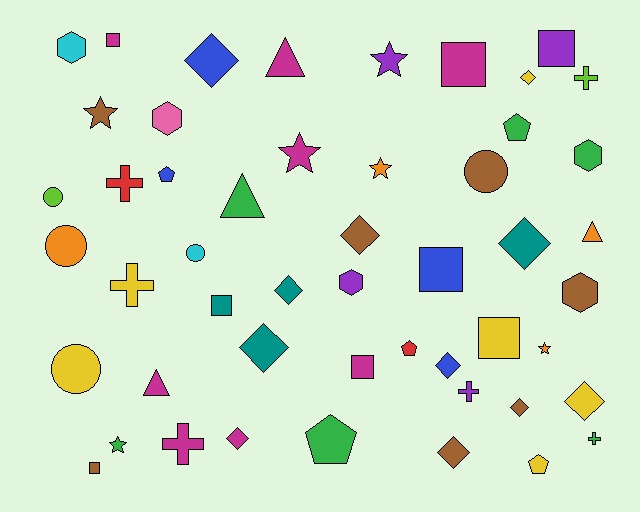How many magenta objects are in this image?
There are 8 magenta objects.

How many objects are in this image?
There are 50 objects.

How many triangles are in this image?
There are 4 triangles.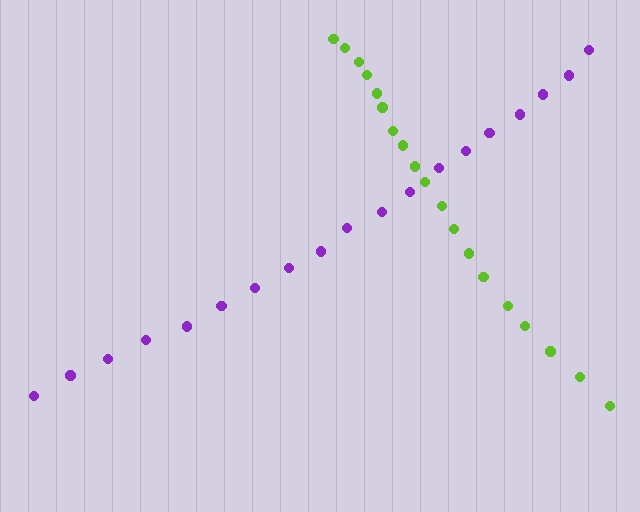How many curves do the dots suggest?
There are 2 distinct paths.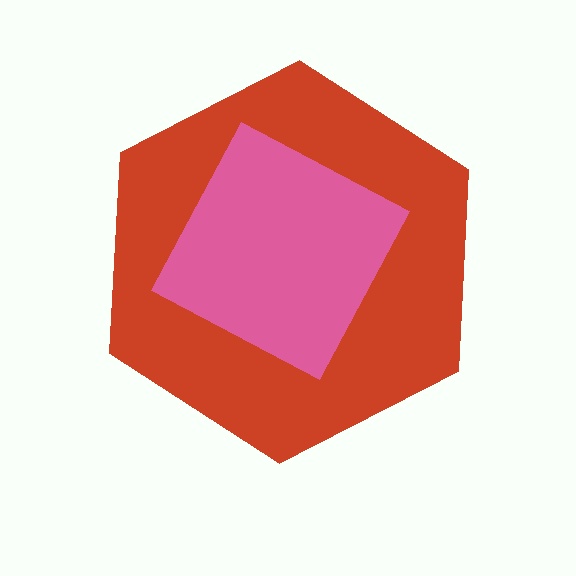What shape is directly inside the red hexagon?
The pink diamond.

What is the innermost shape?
The pink diamond.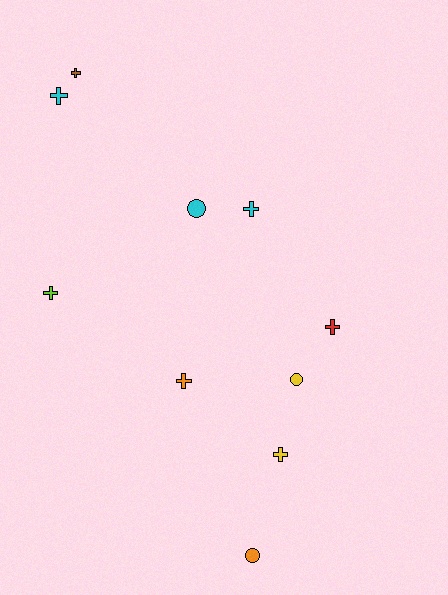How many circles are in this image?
There are 3 circles.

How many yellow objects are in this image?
There are 2 yellow objects.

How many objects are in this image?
There are 10 objects.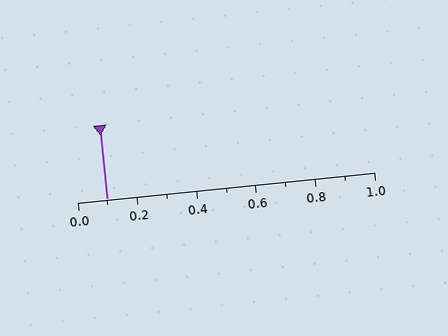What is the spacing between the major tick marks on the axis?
The major ticks are spaced 0.2 apart.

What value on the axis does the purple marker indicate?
The marker indicates approximately 0.1.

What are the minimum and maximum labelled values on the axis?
The axis runs from 0.0 to 1.0.